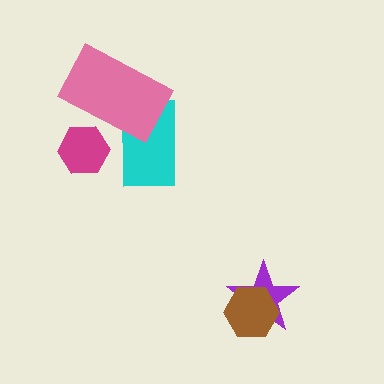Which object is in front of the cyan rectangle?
The pink rectangle is in front of the cyan rectangle.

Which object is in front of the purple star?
The brown hexagon is in front of the purple star.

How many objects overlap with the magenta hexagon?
1 object overlaps with the magenta hexagon.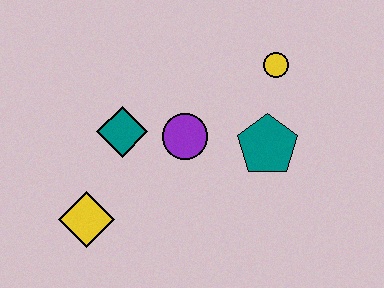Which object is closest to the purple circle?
The teal diamond is closest to the purple circle.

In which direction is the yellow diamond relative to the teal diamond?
The yellow diamond is below the teal diamond.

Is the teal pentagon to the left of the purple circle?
No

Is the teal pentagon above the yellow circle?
No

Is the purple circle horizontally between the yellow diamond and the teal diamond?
No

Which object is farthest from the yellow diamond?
The yellow circle is farthest from the yellow diamond.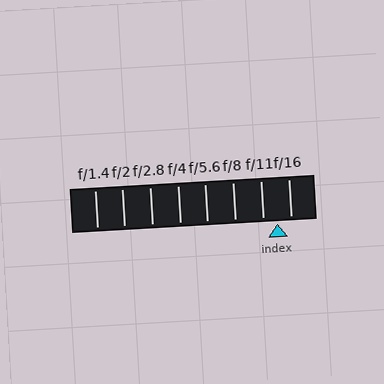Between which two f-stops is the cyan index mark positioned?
The index mark is between f/11 and f/16.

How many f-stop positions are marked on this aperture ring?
There are 8 f-stop positions marked.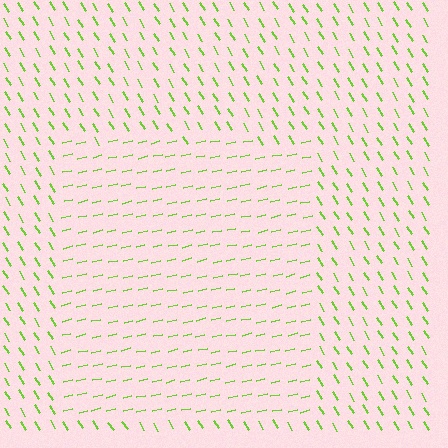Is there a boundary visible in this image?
Yes, there is a texture boundary formed by a change in line orientation.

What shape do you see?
I see a rectangle.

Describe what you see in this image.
The image is filled with small lime line segments. A rectangle region in the image has lines oriented differently from the surrounding lines, creating a visible texture boundary.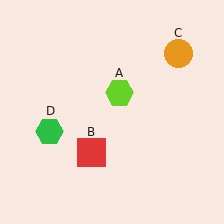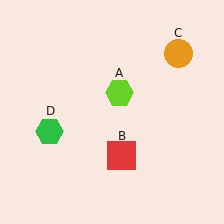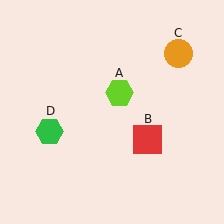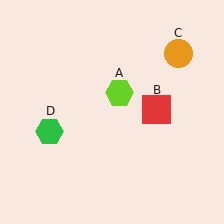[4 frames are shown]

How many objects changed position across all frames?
1 object changed position: red square (object B).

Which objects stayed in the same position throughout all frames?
Lime hexagon (object A) and orange circle (object C) and green hexagon (object D) remained stationary.